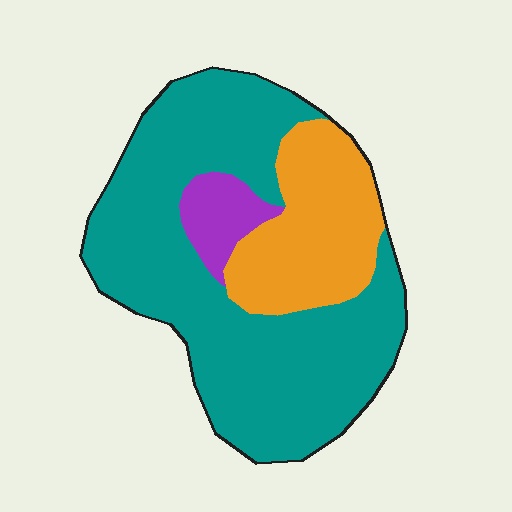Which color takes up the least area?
Purple, at roughly 5%.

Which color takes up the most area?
Teal, at roughly 70%.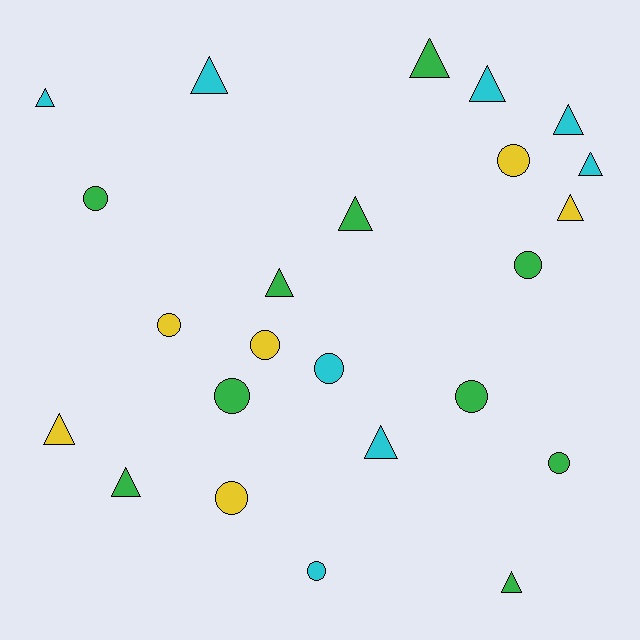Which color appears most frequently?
Green, with 10 objects.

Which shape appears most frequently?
Triangle, with 13 objects.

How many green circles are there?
There are 5 green circles.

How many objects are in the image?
There are 24 objects.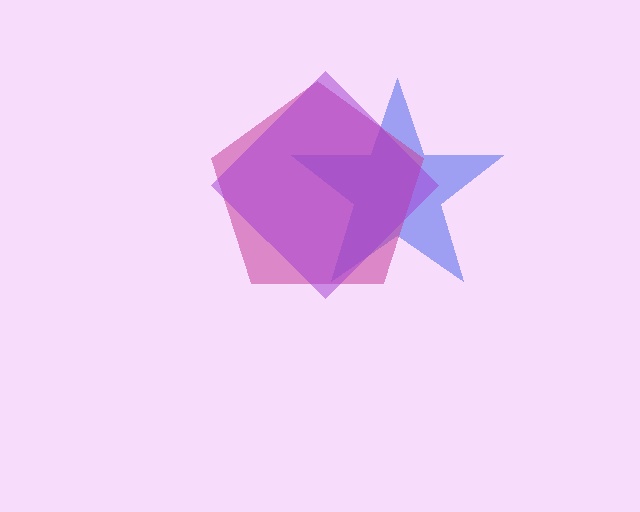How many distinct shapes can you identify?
There are 3 distinct shapes: a blue star, a magenta pentagon, a purple diamond.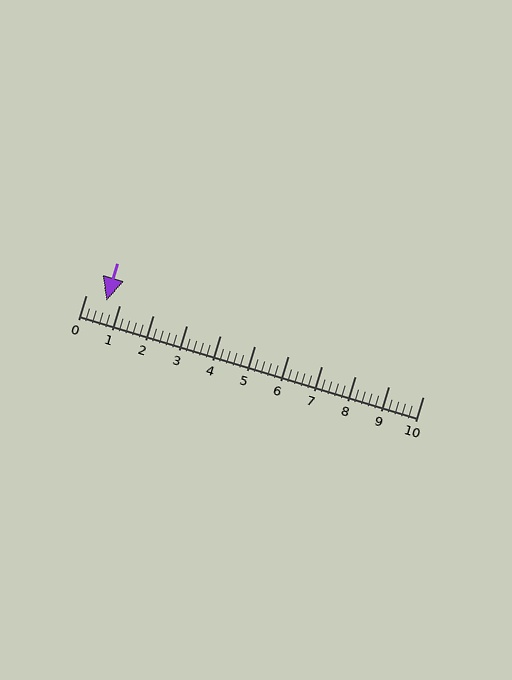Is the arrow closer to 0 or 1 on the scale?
The arrow is closer to 1.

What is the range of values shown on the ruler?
The ruler shows values from 0 to 10.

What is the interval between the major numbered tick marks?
The major tick marks are spaced 1 units apart.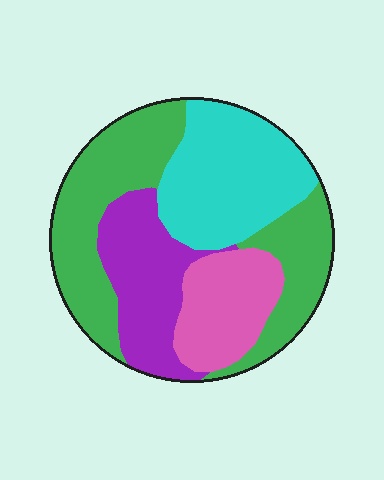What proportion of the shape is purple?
Purple takes up about one fifth (1/5) of the shape.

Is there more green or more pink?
Green.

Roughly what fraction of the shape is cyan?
Cyan covers about 25% of the shape.